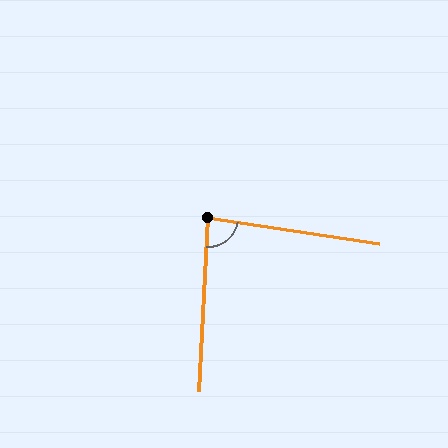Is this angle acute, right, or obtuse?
It is acute.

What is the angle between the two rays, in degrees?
Approximately 84 degrees.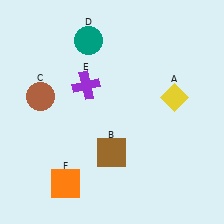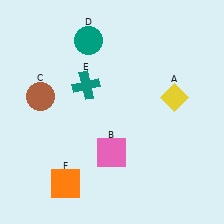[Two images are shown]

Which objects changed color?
B changed from brown to pink. E changed from purple to teal.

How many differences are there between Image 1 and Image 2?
There are 2 differences between the two images.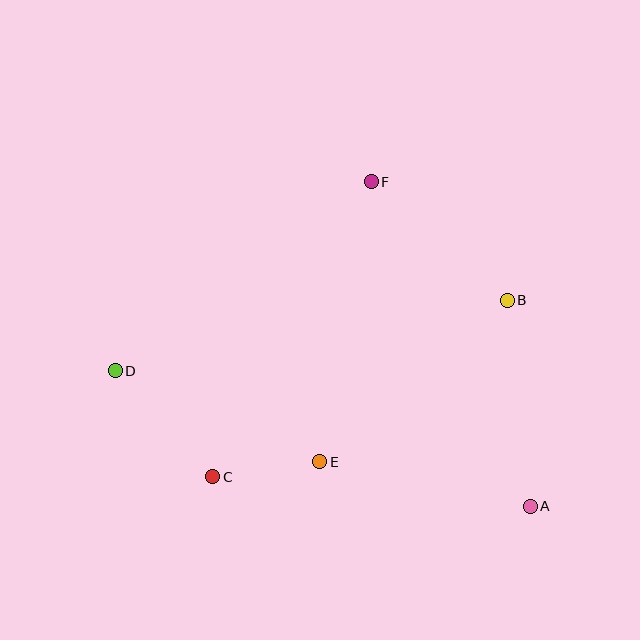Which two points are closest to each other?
Points C and E are closest to each other.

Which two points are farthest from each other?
Points A and D are farthest from each other.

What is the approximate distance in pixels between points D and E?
The distance between D and E is approximately 224 pixels.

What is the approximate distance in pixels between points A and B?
The distance between A and B is approximately 207 pixels.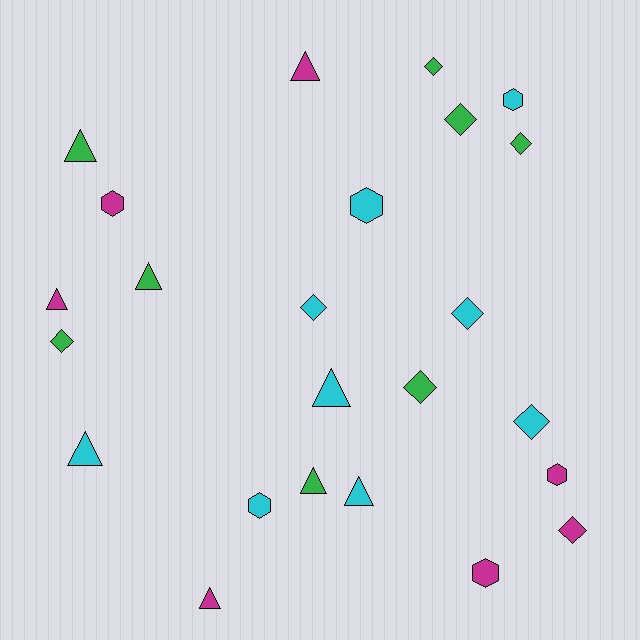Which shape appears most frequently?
Triangle, with 9 objects.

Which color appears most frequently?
Cyan, with 9 objects.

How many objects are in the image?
There are 24 objects.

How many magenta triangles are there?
There are 3 magenta triangles.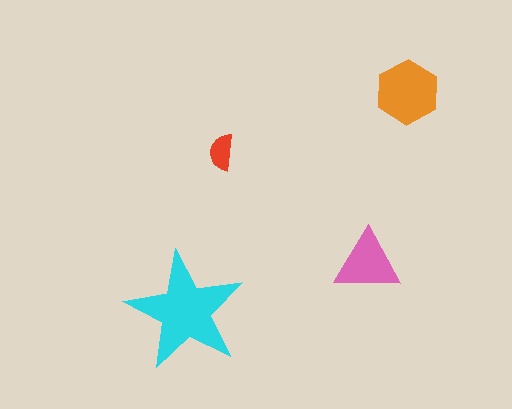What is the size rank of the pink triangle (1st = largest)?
3rd.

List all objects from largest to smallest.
The cyan star, the orange hexagon, the pink triangle, the red semicircle.